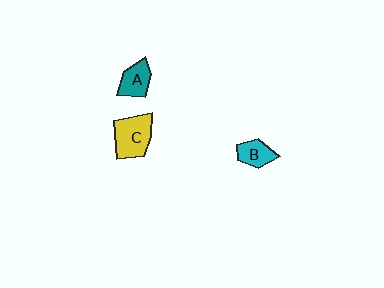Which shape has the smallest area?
Shape B (cyan).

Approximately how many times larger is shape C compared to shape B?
Approximately 1.8 times.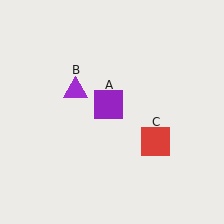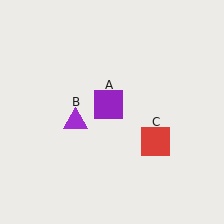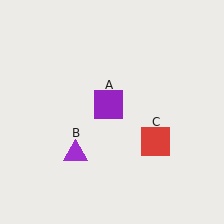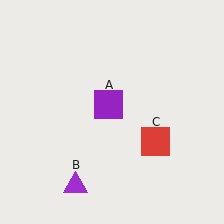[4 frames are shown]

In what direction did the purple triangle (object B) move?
The purple triangle (object B) moved down.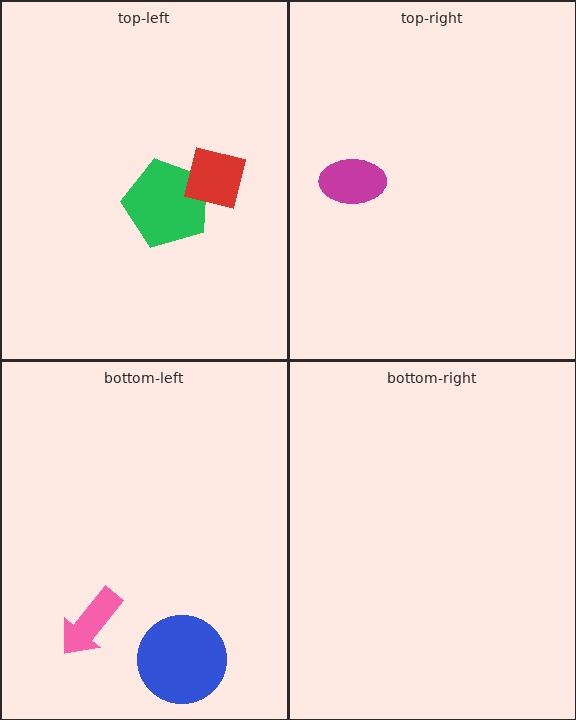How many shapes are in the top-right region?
1.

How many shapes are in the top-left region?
2.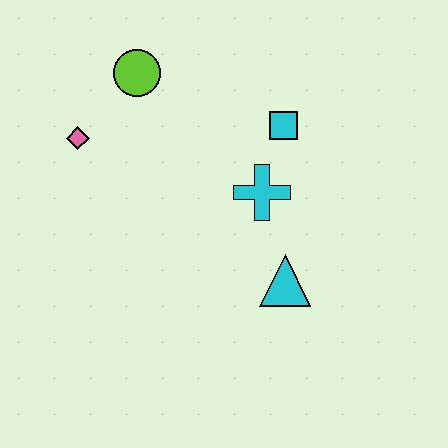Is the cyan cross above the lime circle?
No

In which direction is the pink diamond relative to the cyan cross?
The pink diamond is to the left of the cyan cross.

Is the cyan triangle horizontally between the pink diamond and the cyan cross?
No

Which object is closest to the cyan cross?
The cyan square is closest to the cyan cross.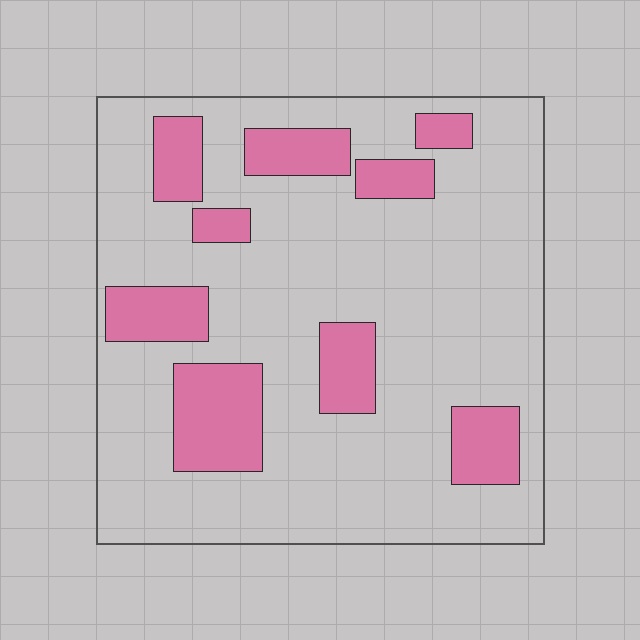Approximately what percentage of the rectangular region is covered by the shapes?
Approximately 20%.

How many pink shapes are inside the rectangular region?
9.